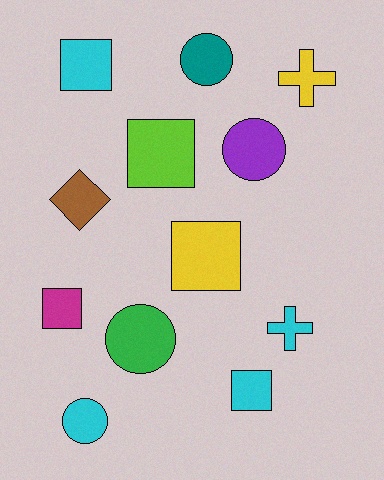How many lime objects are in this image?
There is 1 lime object.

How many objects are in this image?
There are 12 objects.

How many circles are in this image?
There are 4 circles.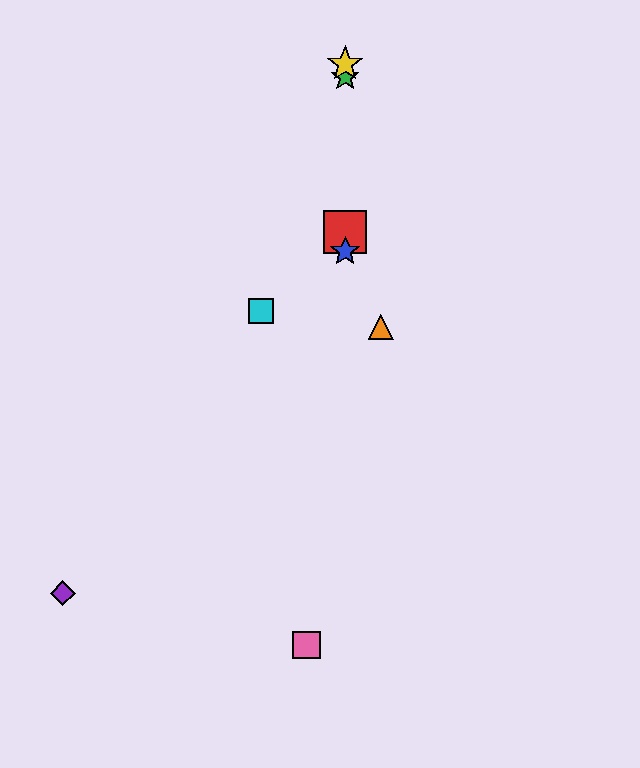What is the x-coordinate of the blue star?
The blue star is at x≈345.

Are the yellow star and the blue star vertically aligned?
Yes, both are at x≈345.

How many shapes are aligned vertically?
4 shapes (the red square, the blue star, the green star, the yellow star) are aligned vertically.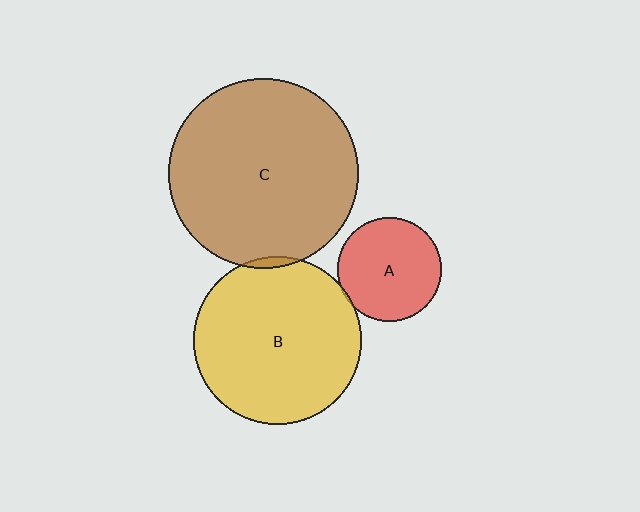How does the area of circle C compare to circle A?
Approximately 3.3 times.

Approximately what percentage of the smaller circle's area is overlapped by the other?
Approximately 5%.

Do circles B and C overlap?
Yes.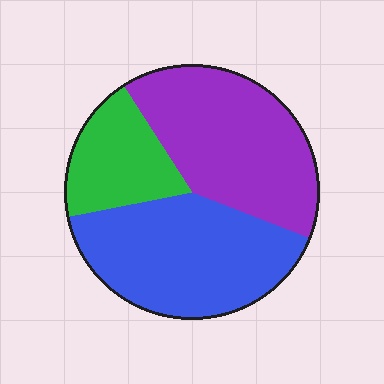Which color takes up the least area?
Green, at roughly 20%.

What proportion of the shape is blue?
Blue covers 41% of the shape.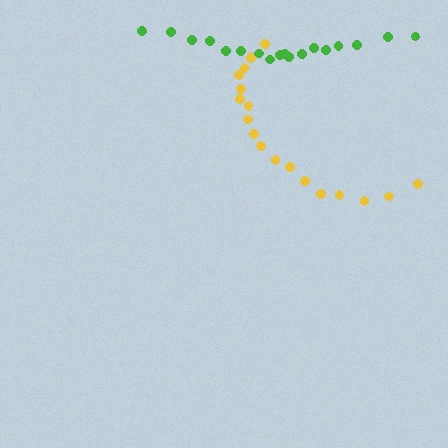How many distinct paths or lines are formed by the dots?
There are 2 distinct paths.